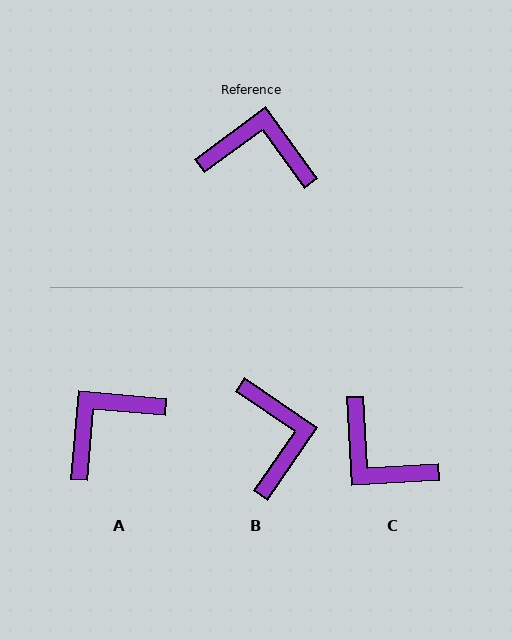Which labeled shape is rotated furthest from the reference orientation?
C, about 147 degrees away.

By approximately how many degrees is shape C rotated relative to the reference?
Approximately 147 degrees counter-clockwise.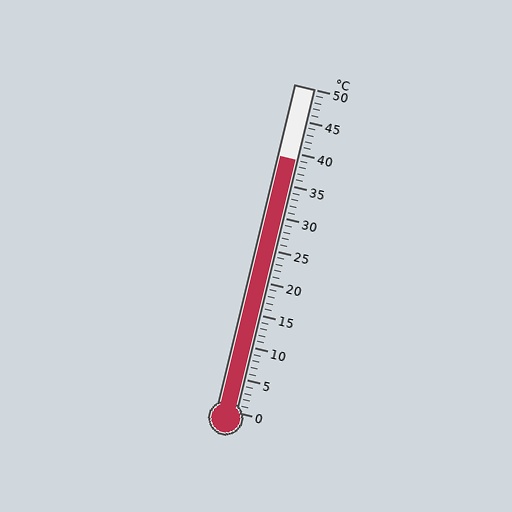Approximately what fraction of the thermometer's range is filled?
The thermometer is filled to approximately 80% of its range.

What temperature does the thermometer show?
The thermometer shows approximately 39°C.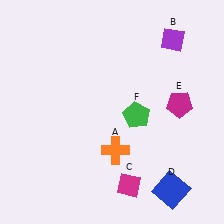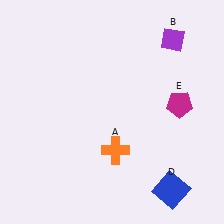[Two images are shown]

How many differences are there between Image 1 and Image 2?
There are 2 differences between the two images.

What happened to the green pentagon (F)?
The green pentagon (F) was removed in Image 2. It was in the bottom-right area of Image 1.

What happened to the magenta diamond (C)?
The magenta diamond (C) was removed in Image 2. It was in the bottom-right area of Image 1.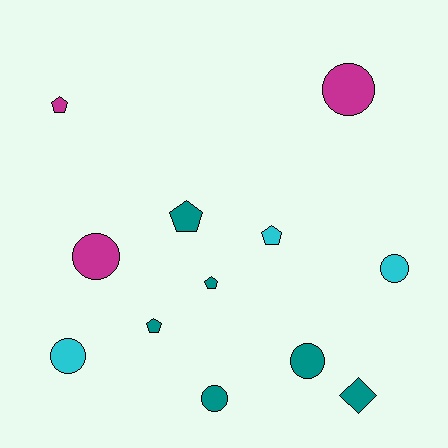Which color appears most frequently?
Teal, with 6 objects.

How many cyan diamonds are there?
There are no cyan diamonds.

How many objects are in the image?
There are 12 objects.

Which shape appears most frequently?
Circle, with 6 objects.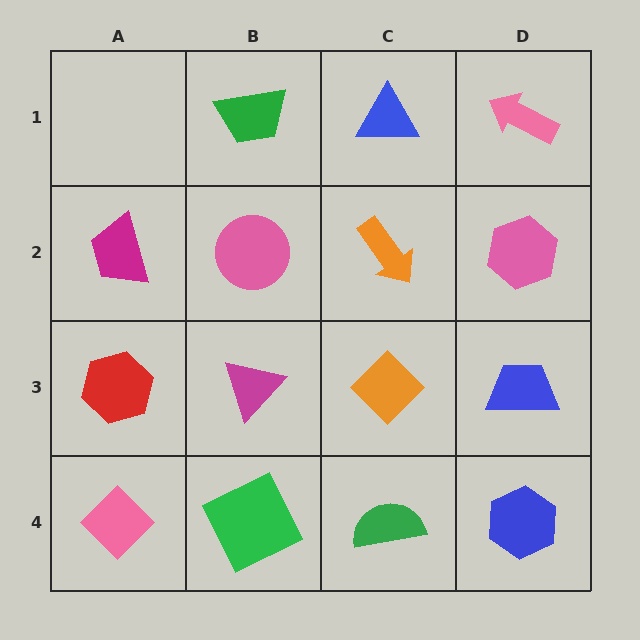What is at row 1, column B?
A green trapezoid.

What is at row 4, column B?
A green square.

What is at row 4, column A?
A pink diamond.